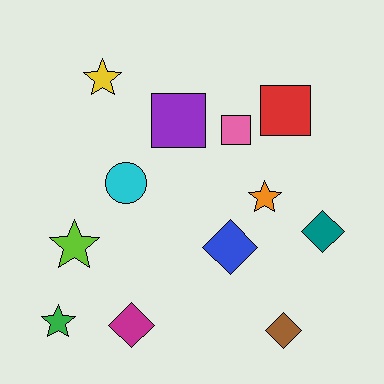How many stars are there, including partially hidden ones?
There are 4 stars.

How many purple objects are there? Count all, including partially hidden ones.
There is 1 purple object.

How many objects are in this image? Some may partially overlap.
There are 12 objects.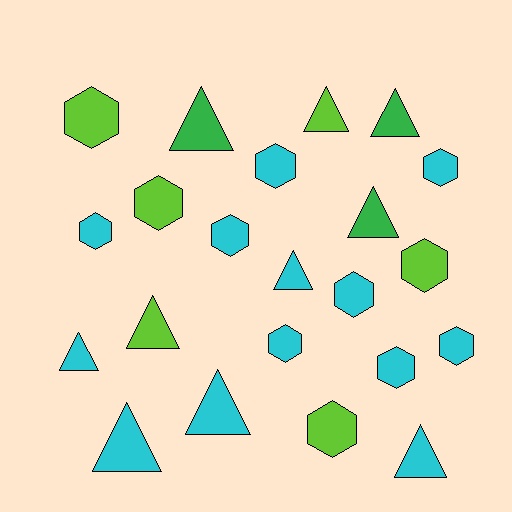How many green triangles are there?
There are 3 green triangles.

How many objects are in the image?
There are 22 objects.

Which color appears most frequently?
Cyan, with 13 objects.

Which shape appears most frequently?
Hexagon, with 12 objects.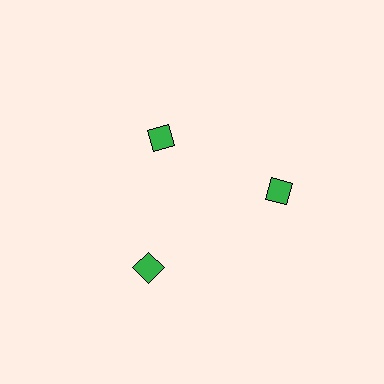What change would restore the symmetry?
The symmetry would be restored by moving it outward, back onto the ring so that all 3 squares sit at equal angles and equal distance from the center.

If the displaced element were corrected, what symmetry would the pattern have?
It would have 3-fold rotational symmetry — the pattern would map onto itself every 120 degrees.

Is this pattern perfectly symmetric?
No. The 3 green squares are arranged in a ring, but one element near the 11 o'clock position is pulled inward toward the center, breaking the 3-fold rotational symmetry.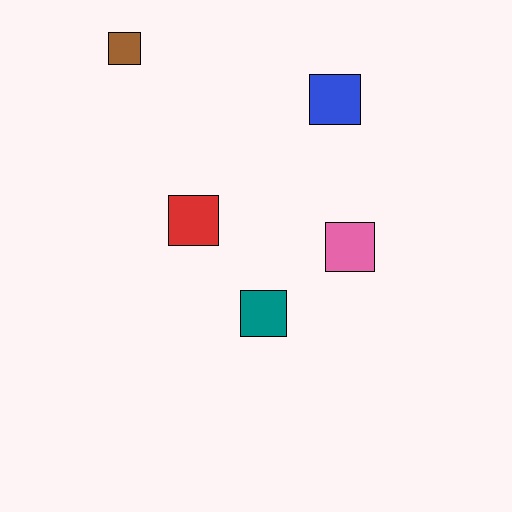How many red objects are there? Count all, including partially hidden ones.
There is 1 red object.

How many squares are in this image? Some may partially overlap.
There are 5 squares.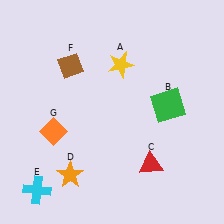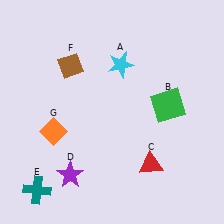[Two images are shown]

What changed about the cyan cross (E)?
In Image 1, E is cyan. In Image 2, it changed to teal.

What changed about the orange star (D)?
In Image 1, D is orange. In Image 2, it changed to purple.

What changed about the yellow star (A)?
In Image 1, A is yellow. In Image 2, it changed to cyan.